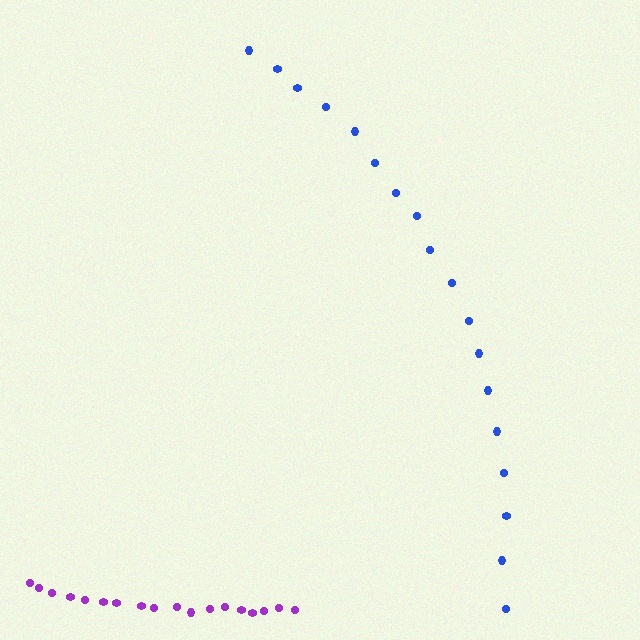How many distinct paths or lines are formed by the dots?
There are 2 distinct paths.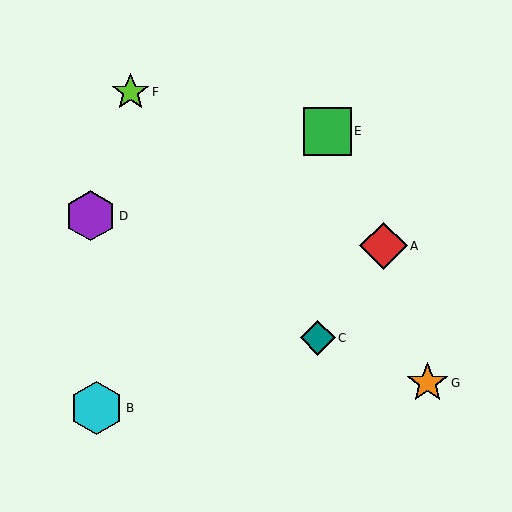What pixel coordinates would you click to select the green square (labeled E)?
Click at (327, 131) to select the green square E.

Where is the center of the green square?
The center of the green square is at (327, 131).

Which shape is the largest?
The cyan hexagon (labeled B) is the largest.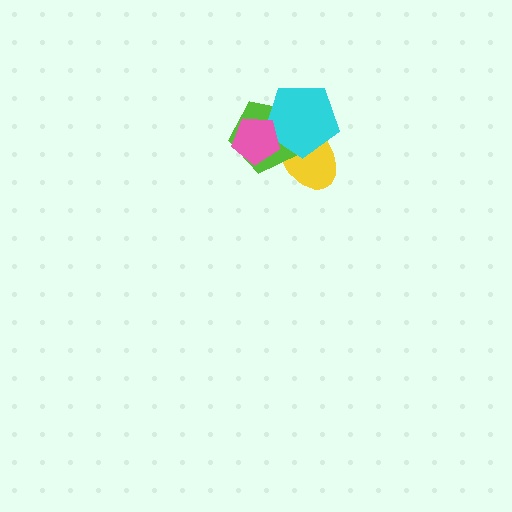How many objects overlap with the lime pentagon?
3 objects overlap with the lime pentagon.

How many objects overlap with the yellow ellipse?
3 objects overlap with the yellow ellipse.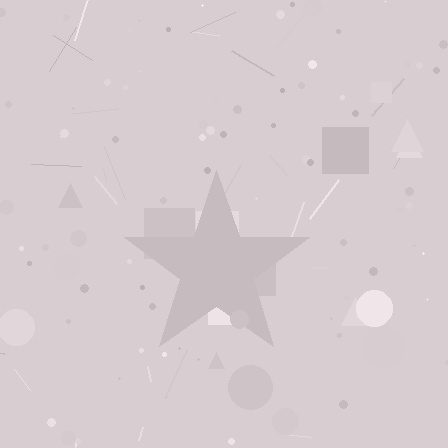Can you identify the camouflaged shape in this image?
The camouflaged shape is a star.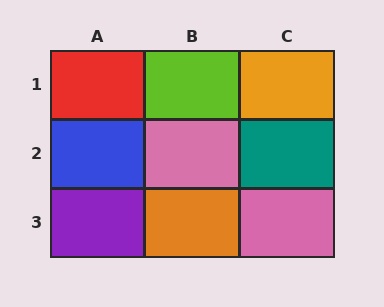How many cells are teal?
1 cell is teal.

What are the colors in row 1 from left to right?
Red, lime, orange.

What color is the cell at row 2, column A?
Blue.